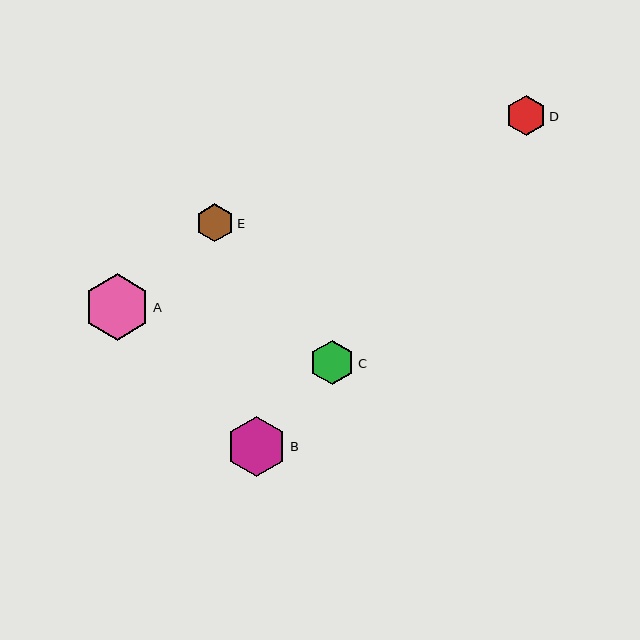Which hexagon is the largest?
Hexagon A is the largest with a size of approximately 66 pixels.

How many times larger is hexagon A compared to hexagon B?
Hexagon A is approximately 1.1 times the size of hexagon B.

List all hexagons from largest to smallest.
From largest to smallest: A, B, C, D, E.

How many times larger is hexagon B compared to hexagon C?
Hexagon B is approximately 1.3 times the size of hexagon C.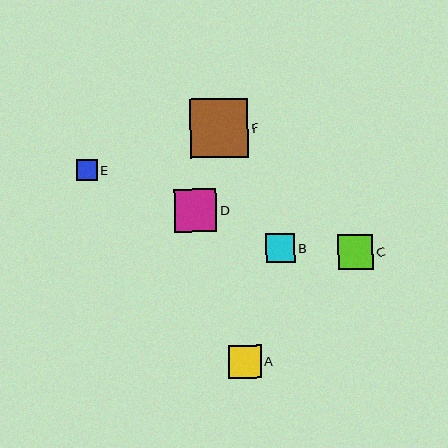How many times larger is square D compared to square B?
Square D is approximately 1.4 times the size of square B.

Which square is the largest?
Square F is the largest with a size of approximately 58 pixels.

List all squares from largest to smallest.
From largest to smallest: F, D, C, A, B, E.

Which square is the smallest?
Square E is the smallest with a size of approximately 21 pixels.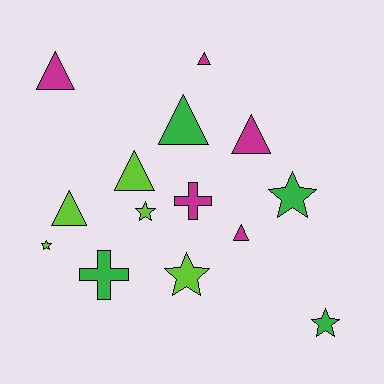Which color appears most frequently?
Magenta, with 5 objects.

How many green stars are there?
There are 2 green stars.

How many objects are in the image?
There are 14 objects.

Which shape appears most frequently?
Triangle, with 7 objects.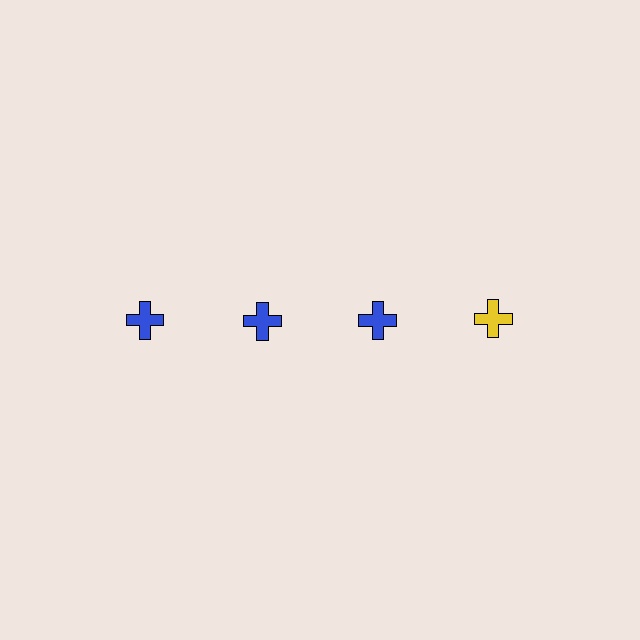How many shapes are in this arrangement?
There are 4 shapes arranged in a grid pattern.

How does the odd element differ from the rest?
It has a different color: yellow instead of blue.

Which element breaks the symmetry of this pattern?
The yellow cross in the top row, second from right column breaks the symmetry. All other shapes are blue crosses.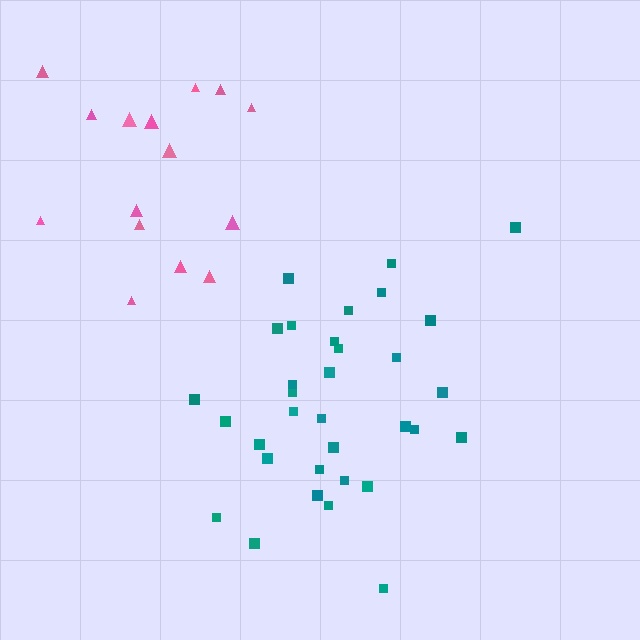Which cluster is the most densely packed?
Teal.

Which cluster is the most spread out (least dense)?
Pink.